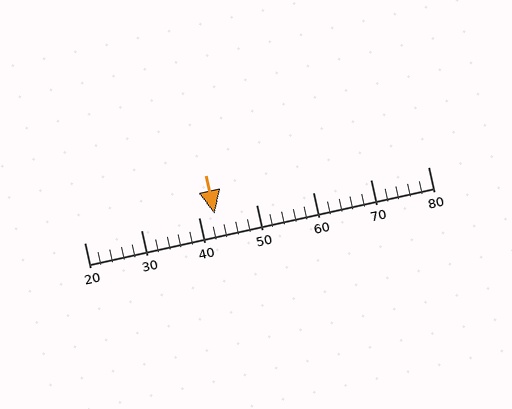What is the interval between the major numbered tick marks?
The major tick marks are spaced 10 units apart.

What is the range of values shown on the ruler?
The ruler shows values from 20 to 80.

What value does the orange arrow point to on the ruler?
The orange arrow points to approximately 43.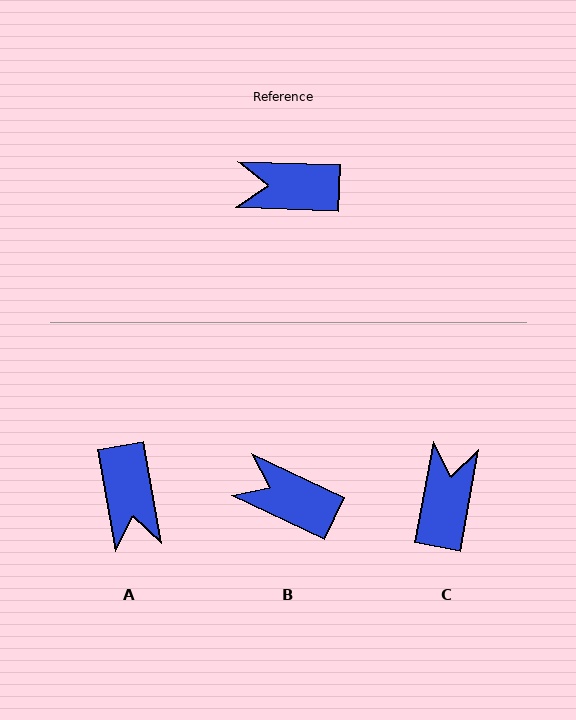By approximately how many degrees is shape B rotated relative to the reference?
Approximately 24 degrees clockwise.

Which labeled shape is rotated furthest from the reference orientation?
A, about 102 degrees away.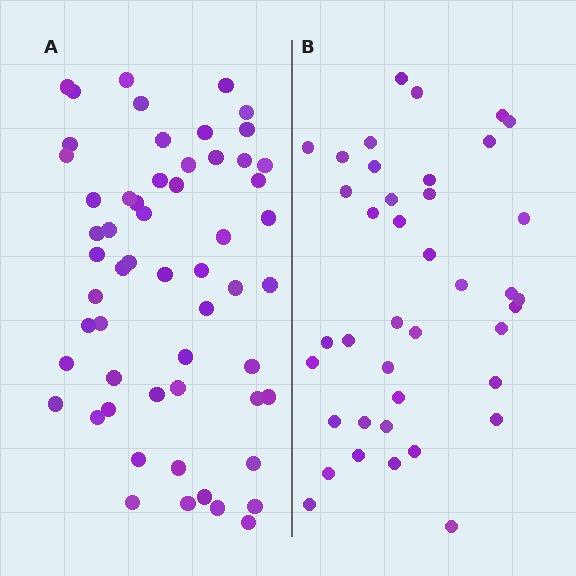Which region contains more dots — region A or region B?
Region A (the left region) has more dots.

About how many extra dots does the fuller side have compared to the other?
Region A has approximately 15 more dots than region B.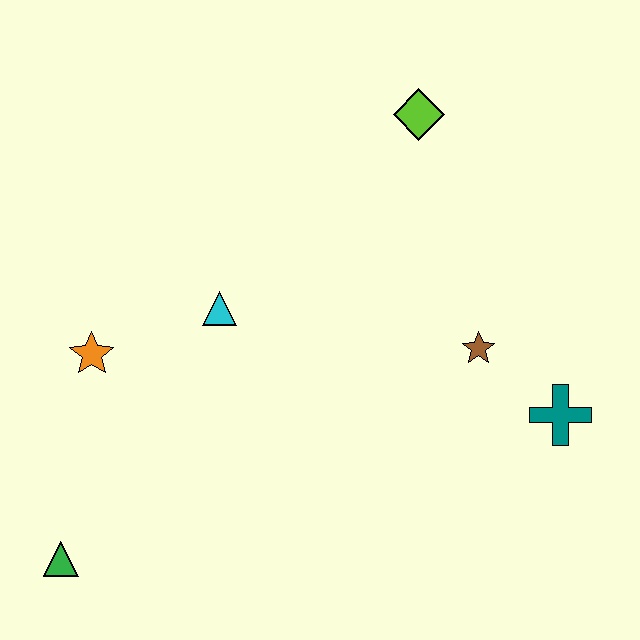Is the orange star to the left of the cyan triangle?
Yes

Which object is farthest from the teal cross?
The green triangle is farthest from the teal cross.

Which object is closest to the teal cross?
The brown star is closest to the teal cross.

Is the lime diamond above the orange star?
Yes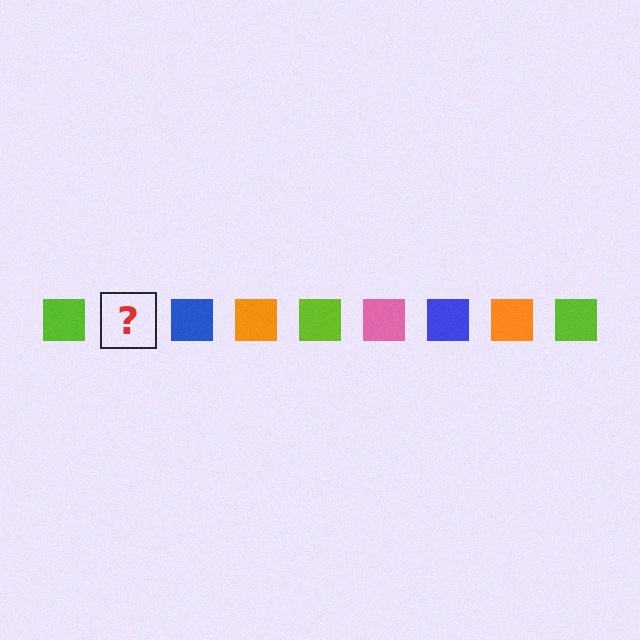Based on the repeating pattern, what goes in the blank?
The blank should be a pink square.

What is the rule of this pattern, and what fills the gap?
The rule is that the pattern cycles through lime, pink, blue, orange squares. The gap should be filled with a pink square.